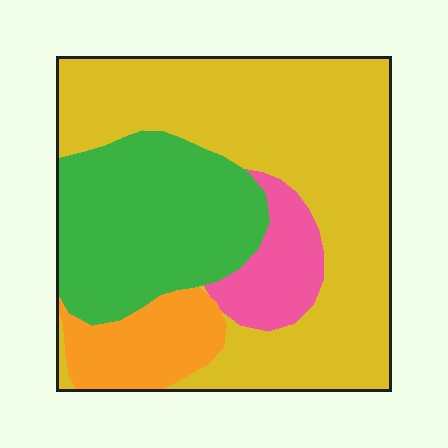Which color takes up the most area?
Yellow, at roughly 55%.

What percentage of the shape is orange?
Orange takes up about one tenth (1/10) of the shape.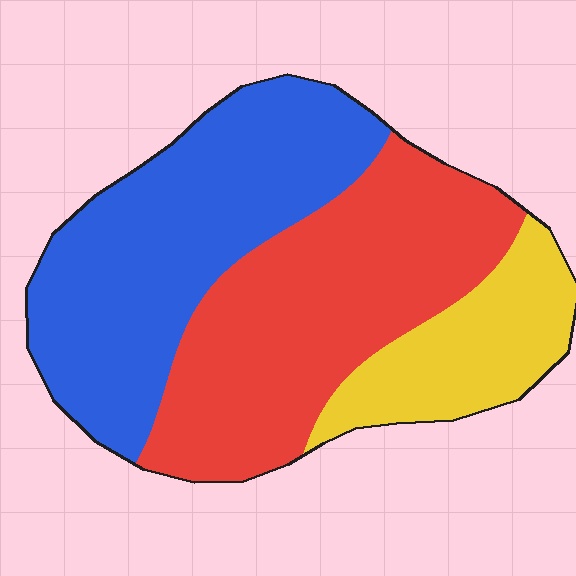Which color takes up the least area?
Yellow, at roughly 20%.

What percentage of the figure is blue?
Blue takes up between a third and a half of the figure.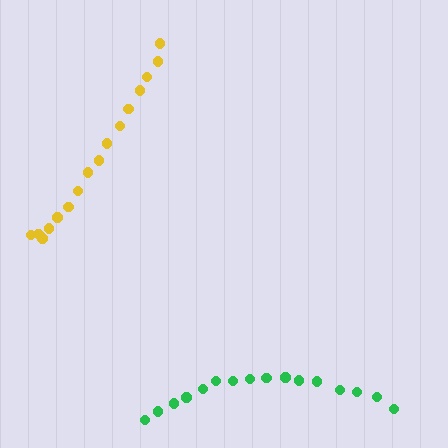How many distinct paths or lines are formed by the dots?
There are 2 distinct paths.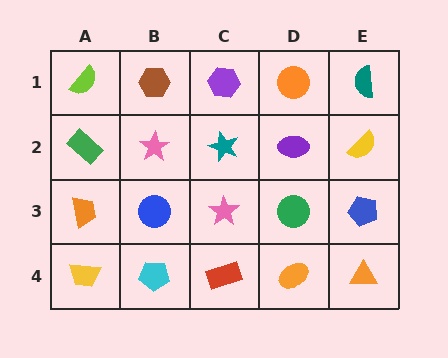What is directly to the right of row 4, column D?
An orange triangle.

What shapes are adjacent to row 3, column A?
A green rectangle (row 2, column A), a yellow trapezoid (row 4, column A), a blue circle (row 3, column B).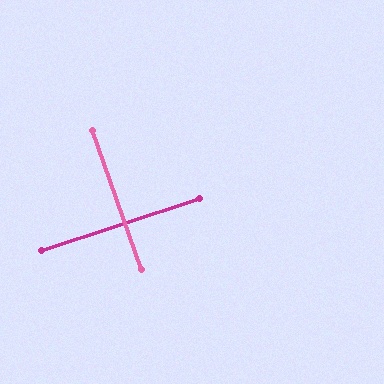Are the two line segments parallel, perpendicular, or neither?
Perpendicular — they meet at approximately 89°.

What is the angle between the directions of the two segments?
Approximately 89 degrees.